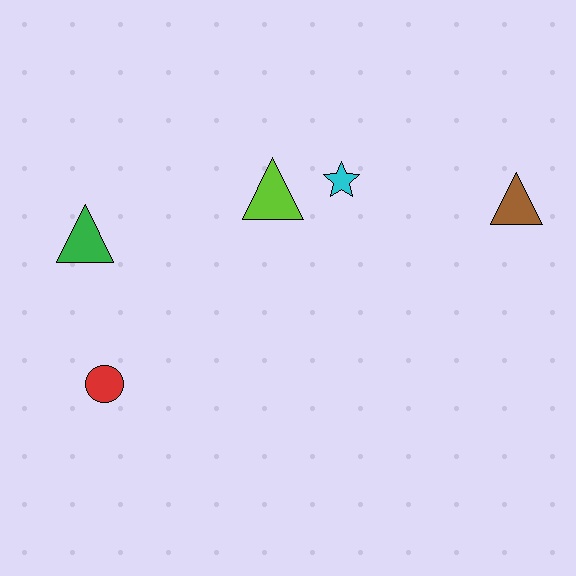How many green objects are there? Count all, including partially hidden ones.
There is 1 green object.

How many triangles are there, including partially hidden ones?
There are 3 triangles.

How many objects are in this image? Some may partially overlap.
There are 5 objects.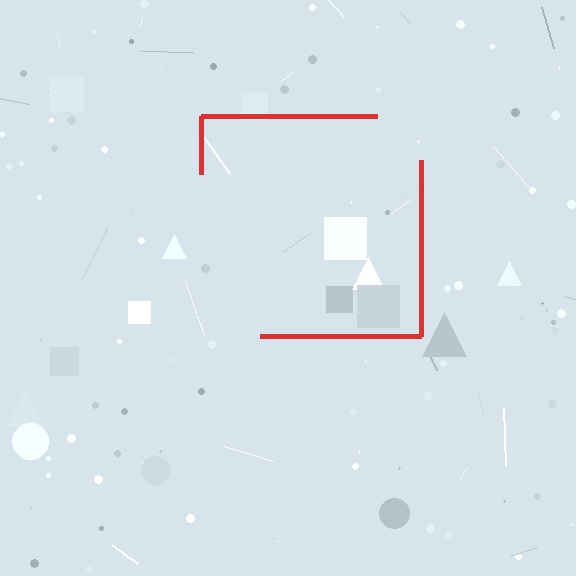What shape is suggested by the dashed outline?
The dashed outline suggests a square.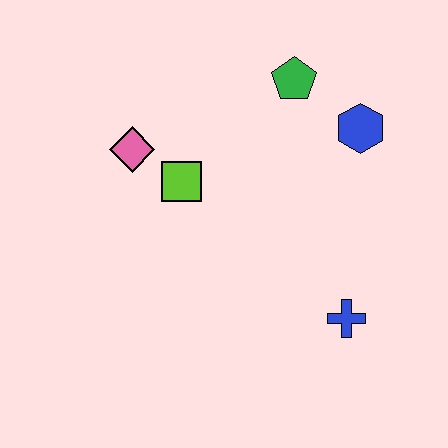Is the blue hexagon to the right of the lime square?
Yes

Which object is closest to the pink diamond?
The lime square is closest to the pink diamond.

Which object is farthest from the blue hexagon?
The pink diamond is farthest from the blue hexagon.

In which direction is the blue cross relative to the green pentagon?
The blue cross is below the green pentagon.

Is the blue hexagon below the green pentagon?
Yes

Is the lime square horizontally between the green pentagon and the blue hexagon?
No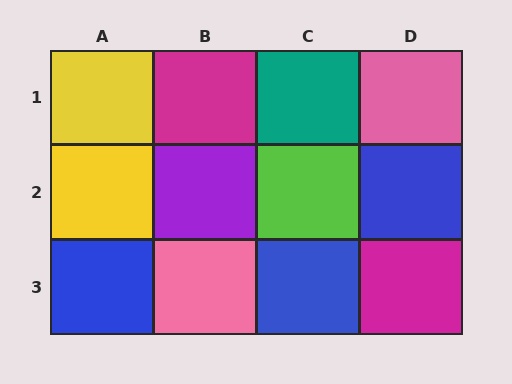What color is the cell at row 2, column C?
Lime.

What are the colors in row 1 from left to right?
Yellow, magenta, teal, pink.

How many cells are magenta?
2 cells are magenta.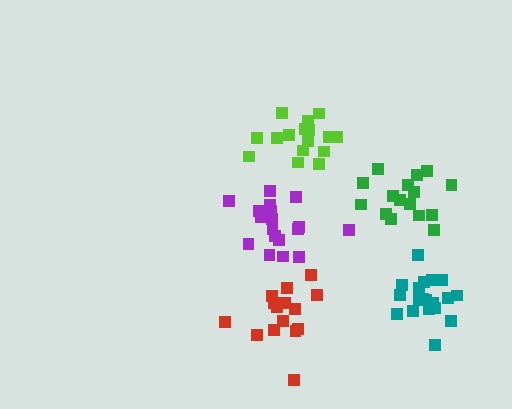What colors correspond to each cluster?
The clusters are colored: red, lime, purple, green, teal.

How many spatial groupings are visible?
There are 5 spatial groupings.